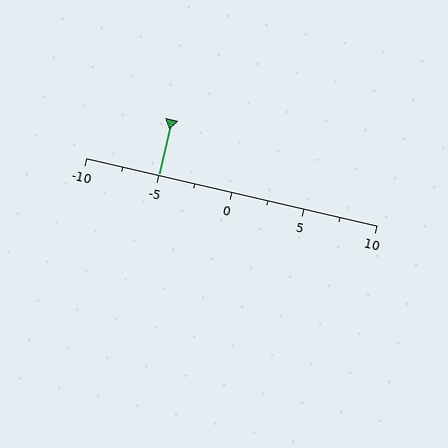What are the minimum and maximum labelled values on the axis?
The axis runs from -10 to 10.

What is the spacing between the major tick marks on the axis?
The major ticks are spaced 5 apart.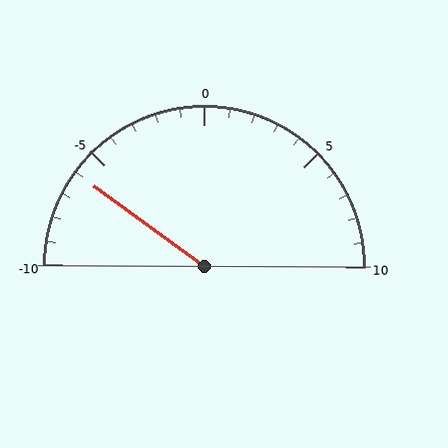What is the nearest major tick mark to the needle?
The nearest major tick mark is -5.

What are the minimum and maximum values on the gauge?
The gauge ranges from -10 to 10.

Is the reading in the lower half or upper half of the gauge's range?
The reading is in the lower half of the range (-10 to 10).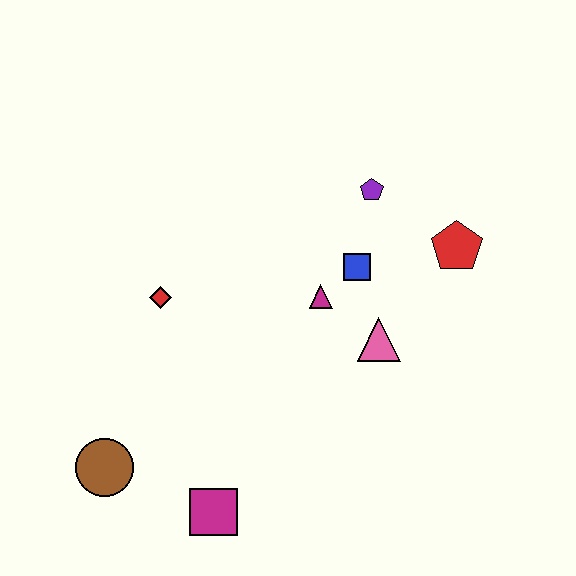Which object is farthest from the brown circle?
The red pentagon is farthest from the brown circle.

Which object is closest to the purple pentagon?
The blue square is closest to the purple pentagon.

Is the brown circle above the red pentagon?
No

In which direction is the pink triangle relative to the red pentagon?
The pink triangle is below the red pentagon.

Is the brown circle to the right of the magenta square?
No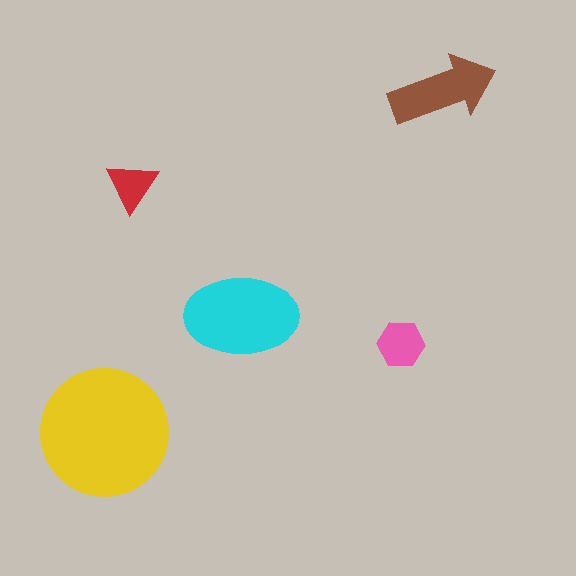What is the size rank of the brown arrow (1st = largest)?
3rd.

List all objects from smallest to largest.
The red triangle, the pink hexagon, the brown arrow, the cyan ellipse, the yellow circle.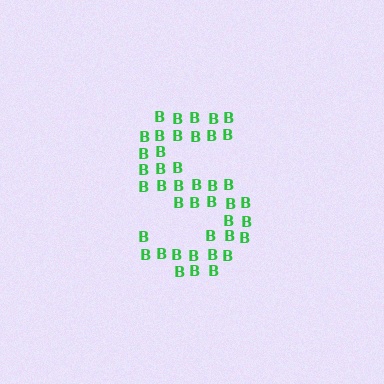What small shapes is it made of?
It is made of small letter B's.